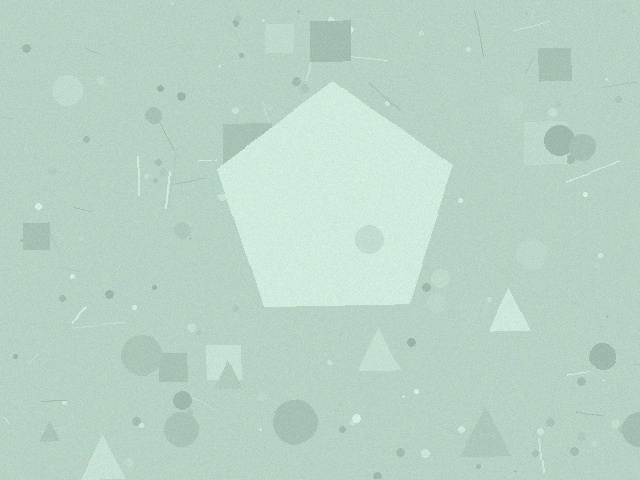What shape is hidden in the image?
A pentagon is hidden in the image.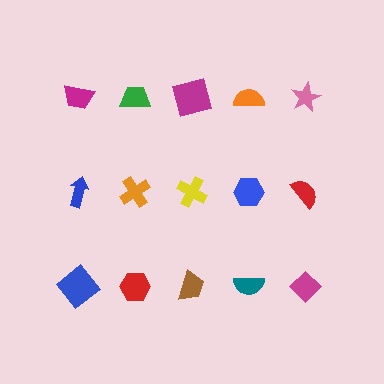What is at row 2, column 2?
An orange cross.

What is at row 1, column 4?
An orange semicircle.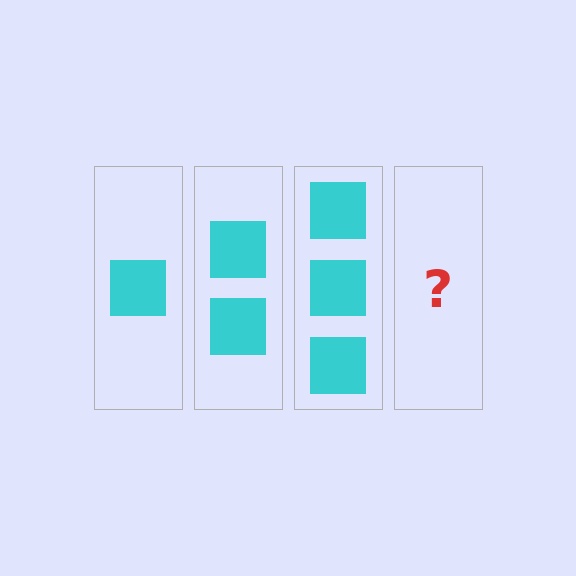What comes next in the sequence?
The next element should be 4 squares.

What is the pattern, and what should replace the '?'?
The pattern is that each step adds one more square. The '?' should be 4 squares.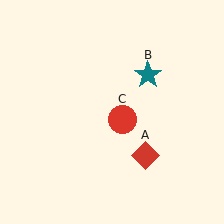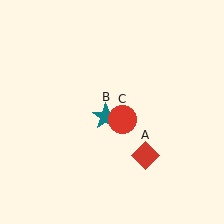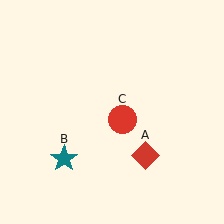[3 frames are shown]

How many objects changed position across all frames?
1 object changed position: teal star (object B).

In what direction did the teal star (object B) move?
The teal star (object B) moved down and to the left.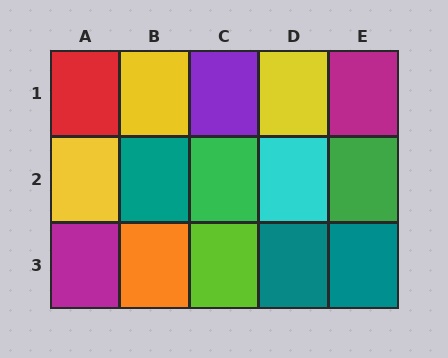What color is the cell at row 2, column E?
Green.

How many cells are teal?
3 cells are teal.